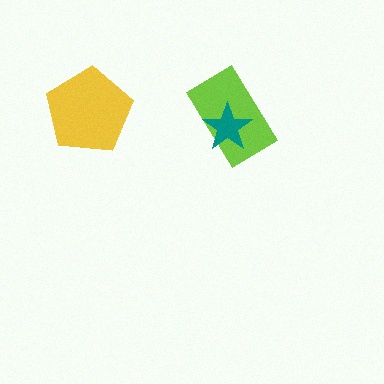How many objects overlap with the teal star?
1 object overlaps with the teal star.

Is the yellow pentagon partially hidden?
No, no other shape covers it.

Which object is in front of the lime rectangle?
The teal star is in front of the lime rectangle.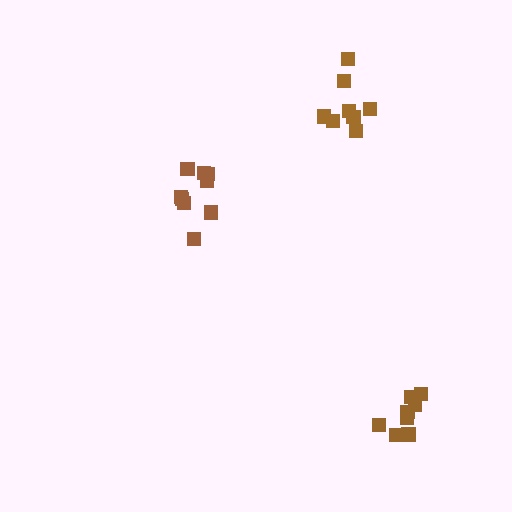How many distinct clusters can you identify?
There are 3 distinct clusters.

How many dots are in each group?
Group 1: 8 dots, Group 2: 8 dots, Group 3: 9 dots (25 total).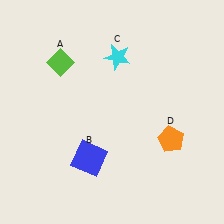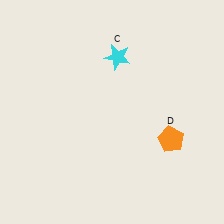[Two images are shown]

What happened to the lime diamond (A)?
The lime diamond (A) was removed in Image 2. It was in the top-left area of Image 1.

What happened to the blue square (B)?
The blue square (B) was removed in Image 2. It was in the bottom-left area of Image 1.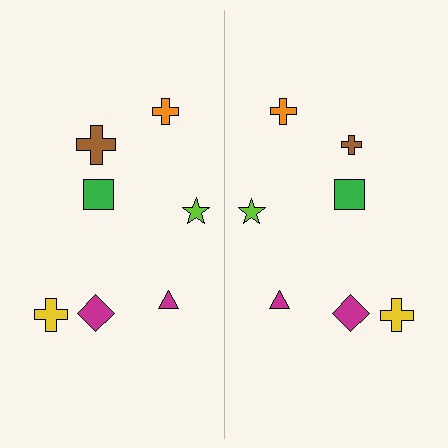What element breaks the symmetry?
The brown cross on the right side has a different size than its mirror counterpart.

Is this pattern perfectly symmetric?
No, the pattern is not perfectly symmetric. The brown cross on the right side has a different size than its mirror counterpart.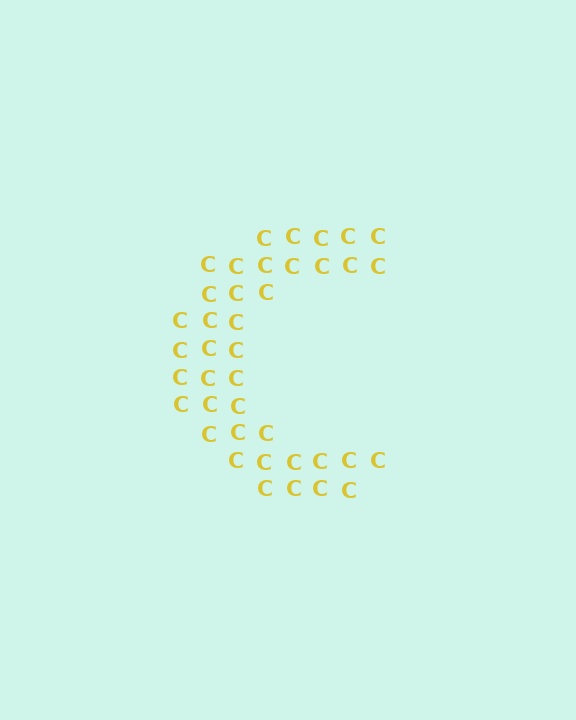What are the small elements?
The small elements are letter C's.